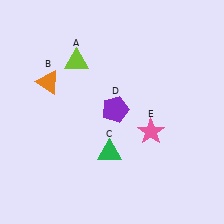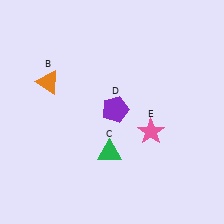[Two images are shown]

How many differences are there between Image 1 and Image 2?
There is 1 difference between the two images.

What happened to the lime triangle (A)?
The lime triangle (A) was removed in Image 2. It was in the top-left area of Image 1.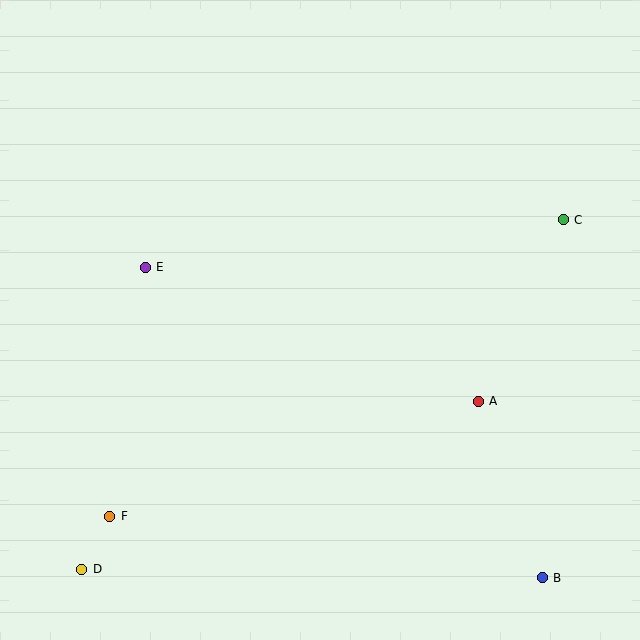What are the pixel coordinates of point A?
Point A is at (478, 401).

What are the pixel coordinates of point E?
Point E is at (145, 267).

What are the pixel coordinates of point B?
Point B is at (542, 578).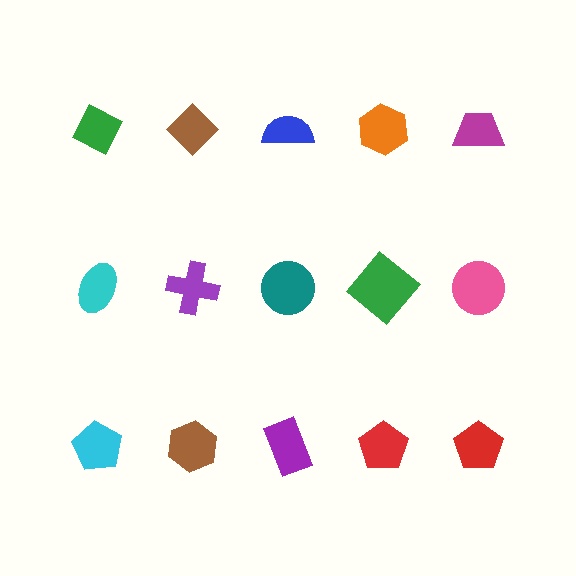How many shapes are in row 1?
5 shapes.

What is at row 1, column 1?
A green diamond.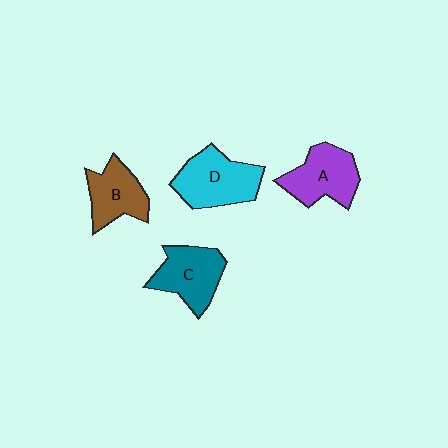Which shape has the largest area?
Shape D (cyan).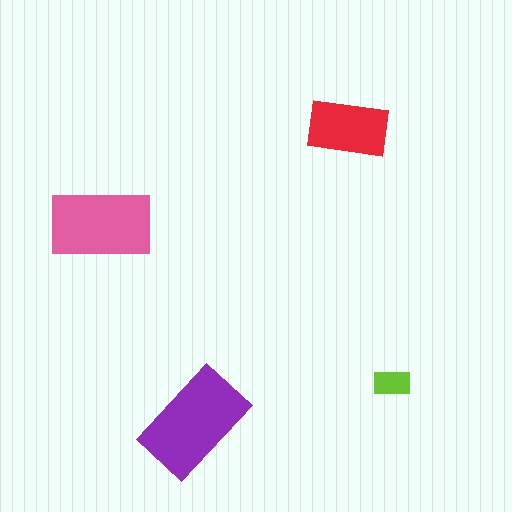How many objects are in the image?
There are 4 objects in the image.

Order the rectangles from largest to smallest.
the purple one, the pink one, the red one, the lime one.